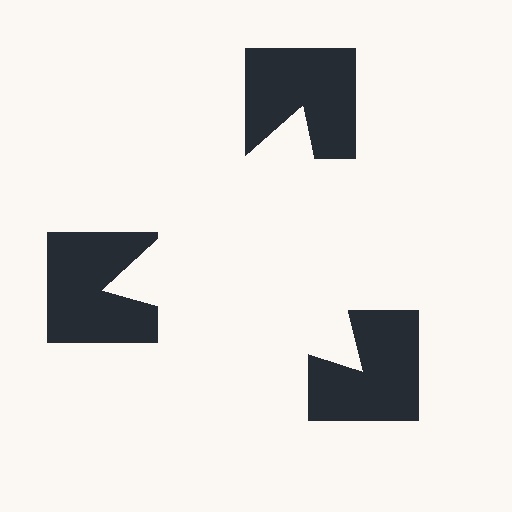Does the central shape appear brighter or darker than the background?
It typically appears slightly brighter than the background, even though no actual brightness change is drawn.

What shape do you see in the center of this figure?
An illusory triangle — its edges are inferred from the aligned wedge cuts in the notched squares, not physically drawn.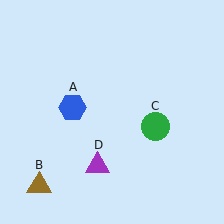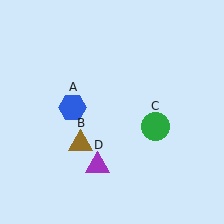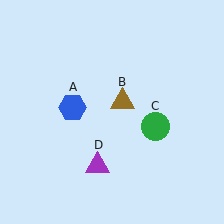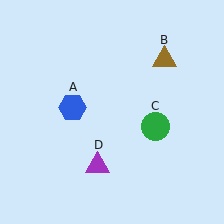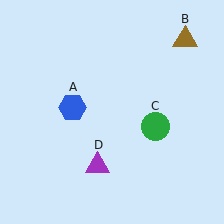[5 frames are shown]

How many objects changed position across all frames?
1 object changed position: brown triangle (object B).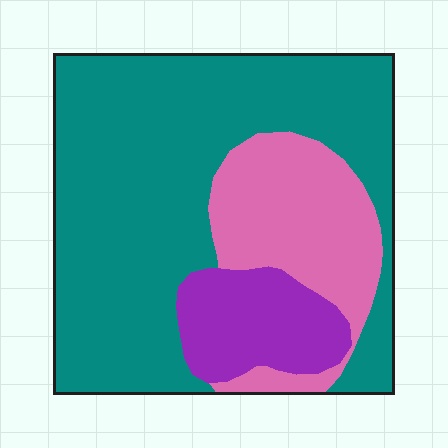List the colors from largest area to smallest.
From largest to smallest: teal, pink, purple.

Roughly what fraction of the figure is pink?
Pink covers 22% of the figure.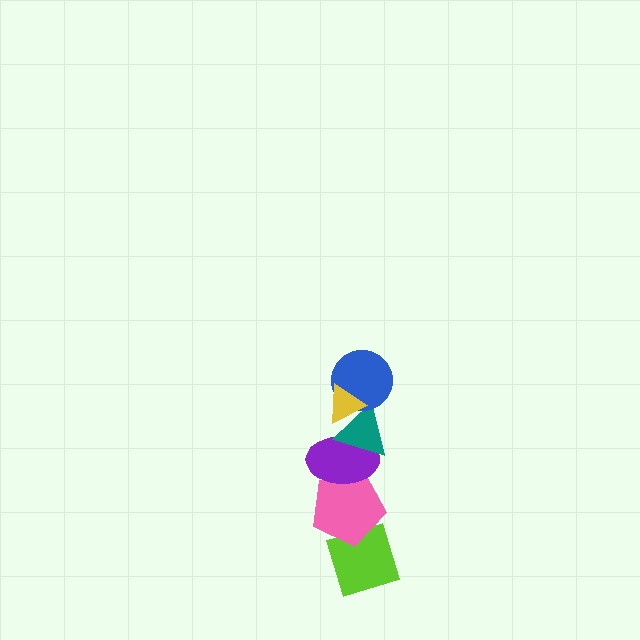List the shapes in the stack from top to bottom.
From top to bottom: the yellow triangle, the blue circle, the teal triangle, the purple ellipse, the pink pentagon, the lime diamond.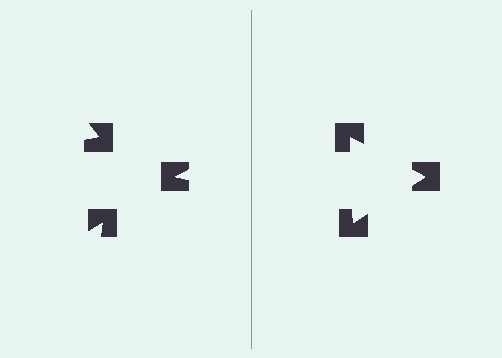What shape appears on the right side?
An illusory triangle.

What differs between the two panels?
The notched squares are positioned identically on both sides; only the wedge orientations differ. On the right they align to a triangle; on the left they are misaligned.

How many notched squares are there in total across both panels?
6 — 3 on each side.